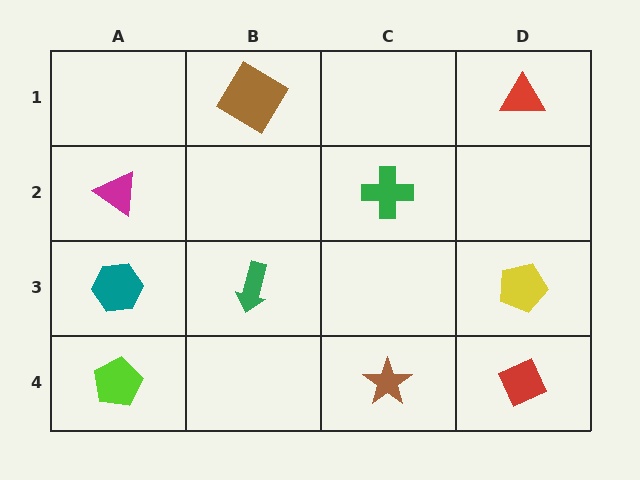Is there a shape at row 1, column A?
No, that cell is empty.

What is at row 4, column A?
A lime pentagon.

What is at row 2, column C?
A green cross.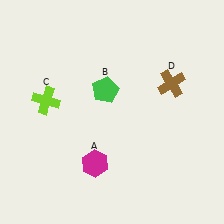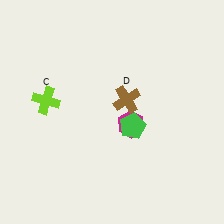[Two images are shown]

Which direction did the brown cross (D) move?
The brown cross (D) moved left.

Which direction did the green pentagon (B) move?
The green pentagon (B) moved down.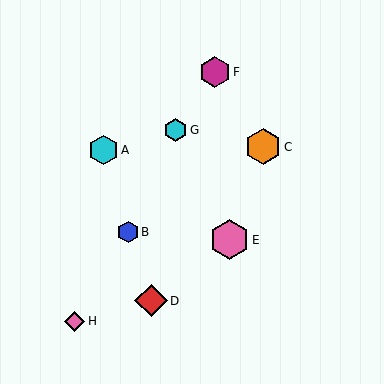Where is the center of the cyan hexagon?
The center of the cyan hexagon is at (103, 150).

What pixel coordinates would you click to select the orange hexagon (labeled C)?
Click at (263, 147) to select the orange hexagon C.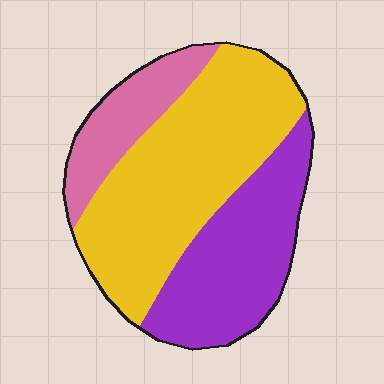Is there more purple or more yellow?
Yellow.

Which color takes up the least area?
Pink, at roughly 15%.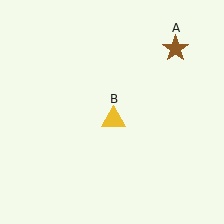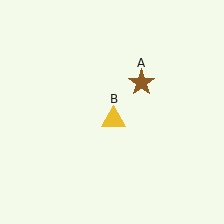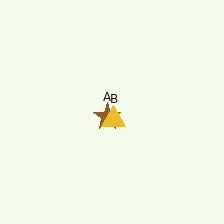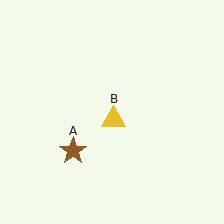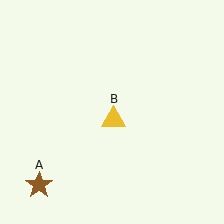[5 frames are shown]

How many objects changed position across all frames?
1 object changed position: brown star (object A).